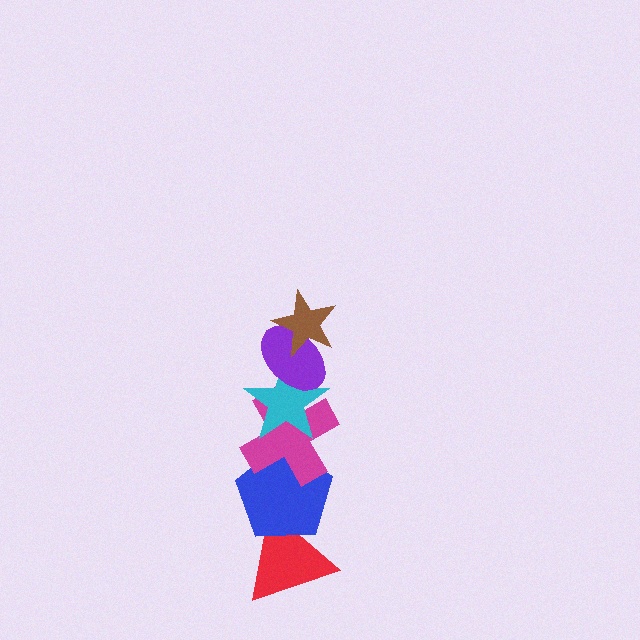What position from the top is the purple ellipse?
The purple ellipse is 2nd from the top.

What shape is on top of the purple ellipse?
The brown star is on top of the purple ellipse.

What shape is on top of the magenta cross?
The cyan star is on top of the magenta cross.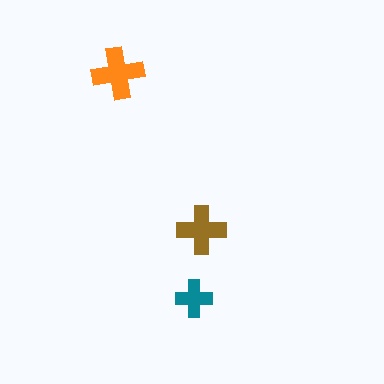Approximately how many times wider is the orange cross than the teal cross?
About 1.5 times wider.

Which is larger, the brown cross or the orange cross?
The orange one.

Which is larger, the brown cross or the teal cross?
The brown one.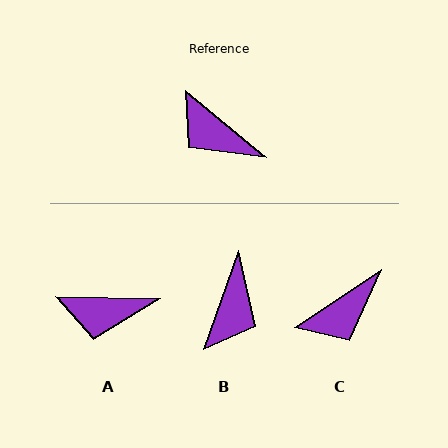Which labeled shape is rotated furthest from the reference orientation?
B, about 110 degrees away.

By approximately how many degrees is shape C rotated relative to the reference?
Approximately 73 degrees counter-clockwise.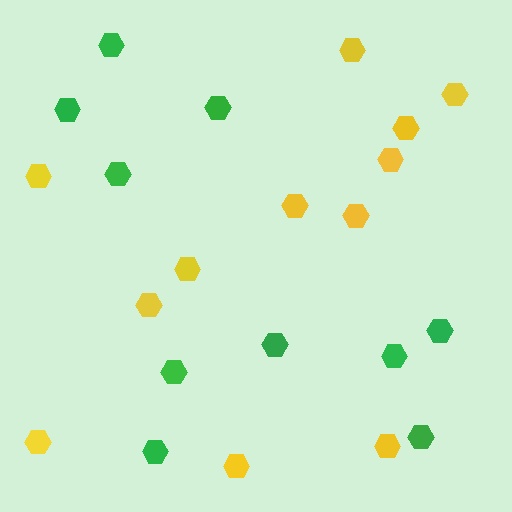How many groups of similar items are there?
There are 2 groups: one group of green hexagons (10) and one group of yellow hexagons (12).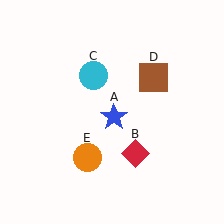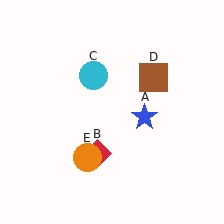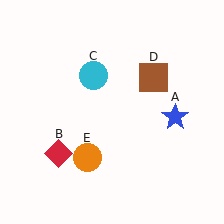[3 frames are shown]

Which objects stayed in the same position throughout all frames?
Cyan circle (object C) and brown square (object D) and orange circle (object E) remained stationary.